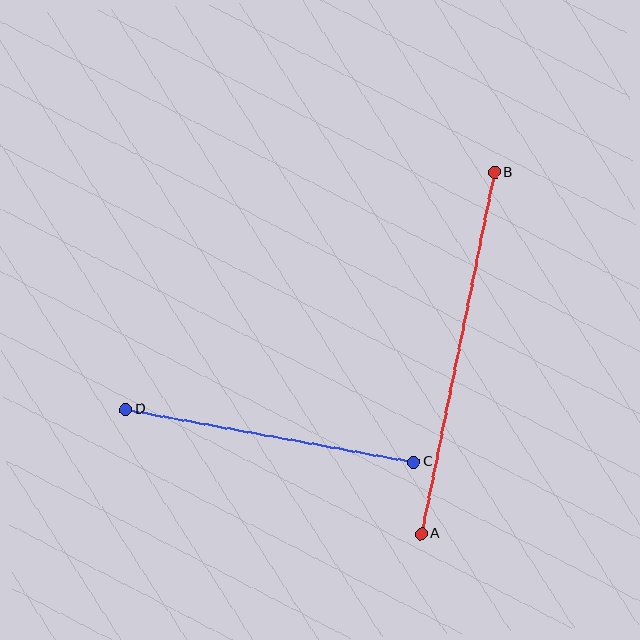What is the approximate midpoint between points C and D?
The midpoint is at approximately (270, 436) pixels.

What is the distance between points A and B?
The distance is approximately 369 pixels.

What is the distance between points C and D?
The distance is approximately 293 pixels.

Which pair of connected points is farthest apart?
Points A and B are farthest apart.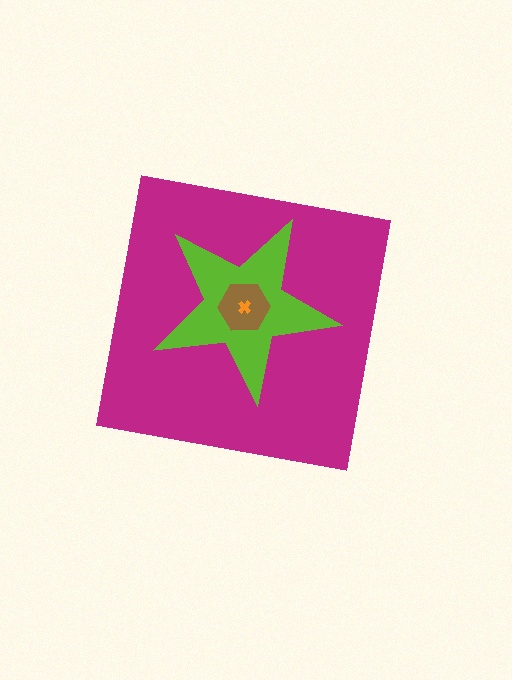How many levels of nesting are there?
4.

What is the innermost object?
The orange cross.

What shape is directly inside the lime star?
The brown hexagon.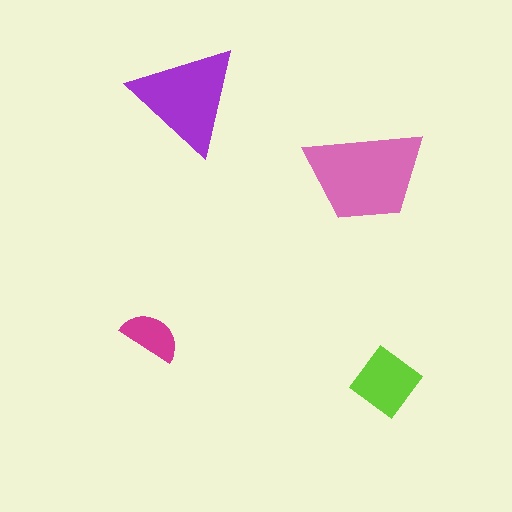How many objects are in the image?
There are 4 objects in the image.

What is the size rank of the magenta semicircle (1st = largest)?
4th.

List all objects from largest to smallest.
The pink trapezoid, the purple triangle, the lime diamond, the magenta semicircle.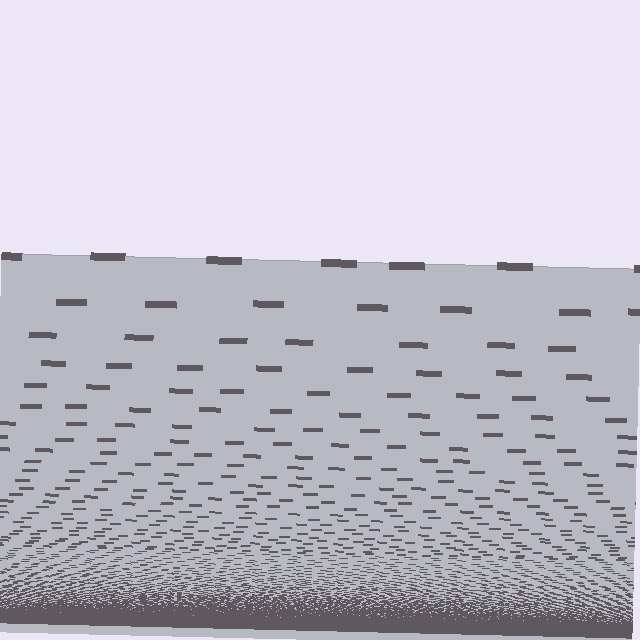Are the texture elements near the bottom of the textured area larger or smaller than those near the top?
Smaller. The gradient is inverted — elements near the bottom are smaller and denser.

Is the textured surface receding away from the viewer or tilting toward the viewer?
The surface appears to tilt toward the viewer. Texture elements get larger and sparser toward the top.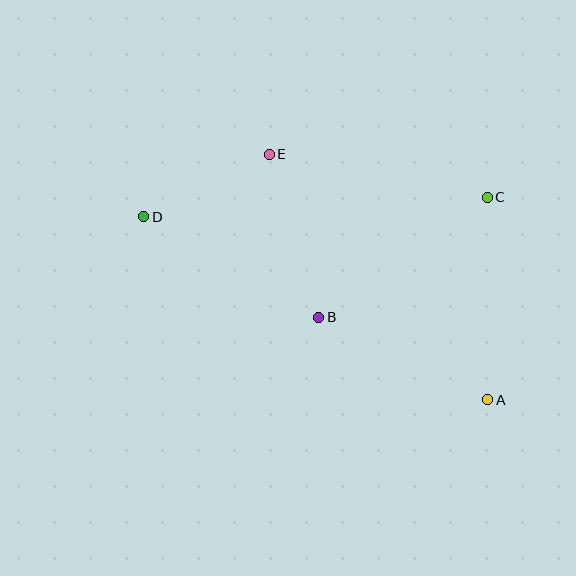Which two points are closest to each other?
Points D and E are closest to each other.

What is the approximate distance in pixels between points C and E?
The distance between C and E is approximately 222 pixels.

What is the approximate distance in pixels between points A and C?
The distance between A and C is approximately 203 pixels.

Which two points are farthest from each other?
Points A and D are farthest from each other.